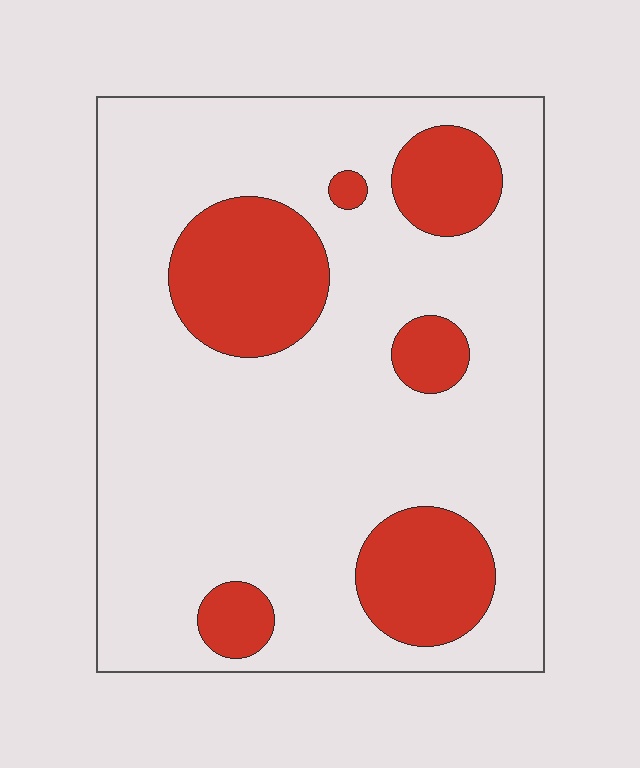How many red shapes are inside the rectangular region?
6.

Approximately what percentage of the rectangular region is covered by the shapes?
Approximately 20%.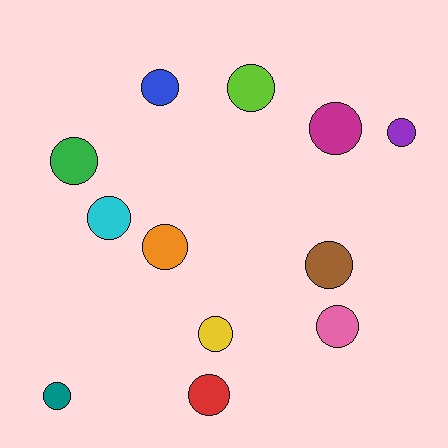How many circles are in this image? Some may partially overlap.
There are 12 circles.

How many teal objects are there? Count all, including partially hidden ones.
There is 1 teal object.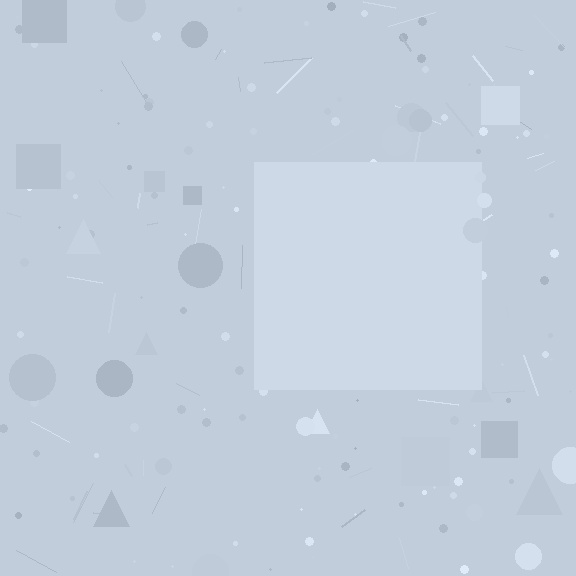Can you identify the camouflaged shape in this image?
The camouflaged shape is a square.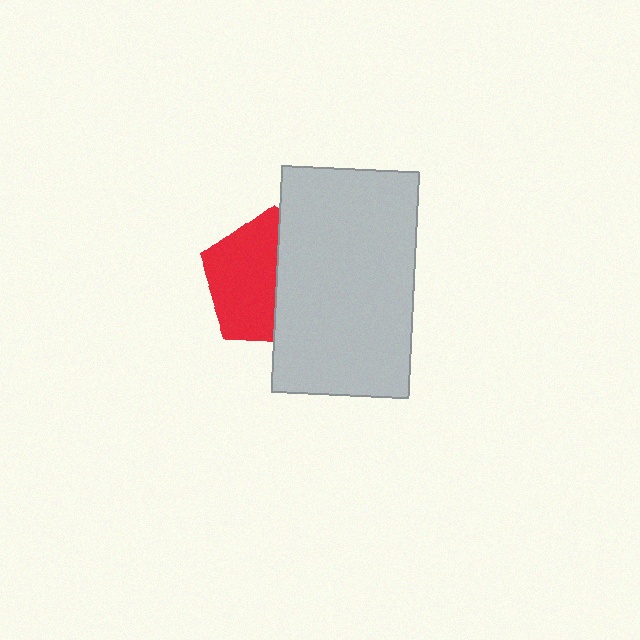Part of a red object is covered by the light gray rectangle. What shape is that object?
It is a pentagon.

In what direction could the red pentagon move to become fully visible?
The red pentagon could move left. That would shift it out from behind the light gray rectangle entirely.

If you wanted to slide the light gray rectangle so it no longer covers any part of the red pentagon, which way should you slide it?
Slide it right — that is the most direct way to separate the two shapes.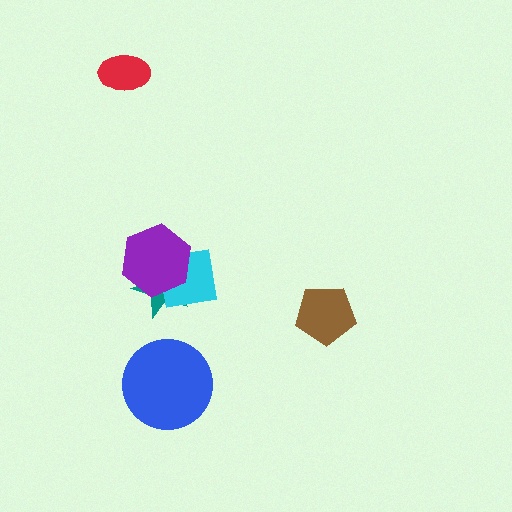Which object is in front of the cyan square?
The purple hexagon is in front of the cyan square.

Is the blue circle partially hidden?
No, no other shape covers it.